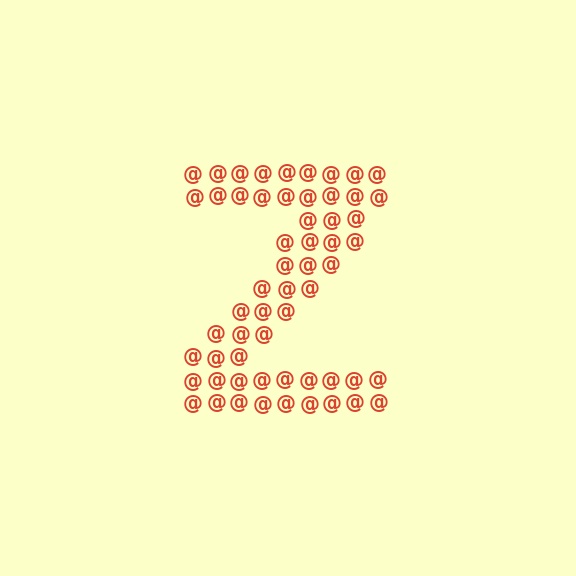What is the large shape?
The large shape is the letter Z.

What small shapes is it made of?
It is made of small at signs.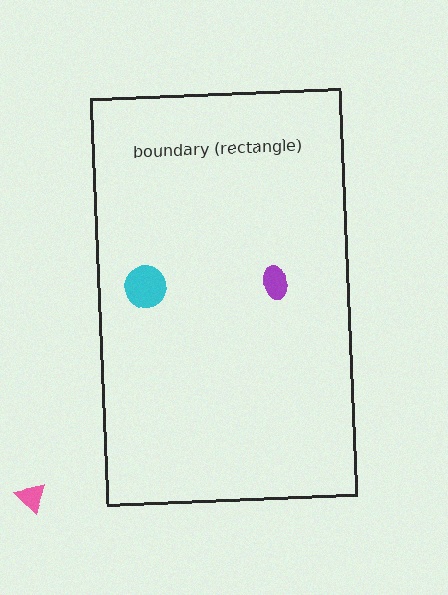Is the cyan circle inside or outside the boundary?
Inside.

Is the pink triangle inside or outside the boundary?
Outside.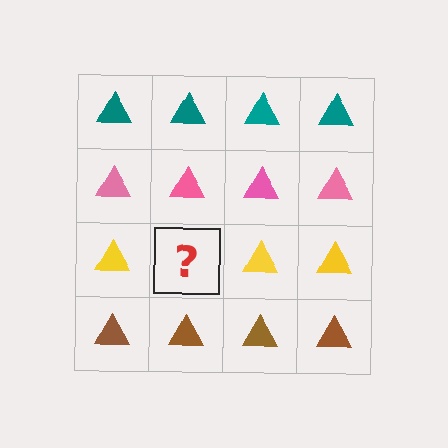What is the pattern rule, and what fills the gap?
The rule is that each row has a consistent color. The gap should be filled with a yellow triangle.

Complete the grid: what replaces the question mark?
The question mark should be replaced with a yellow triangle.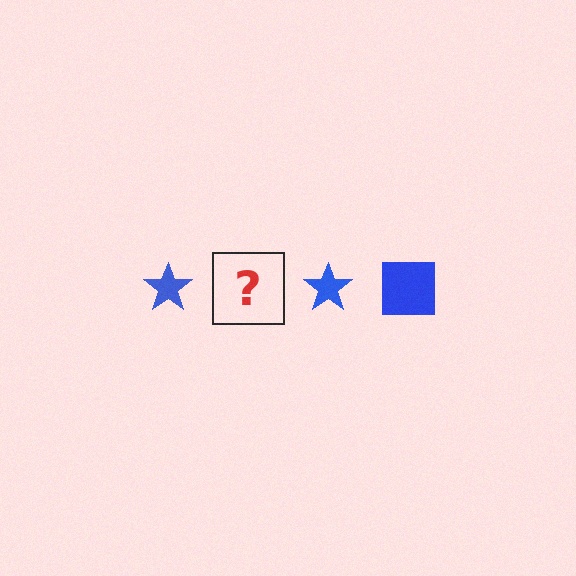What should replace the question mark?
The question mark should be replaced with a blue square.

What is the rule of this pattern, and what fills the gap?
The rule is that the pattern cycles through star, square shapes in blue. The gap should be filled with a blue square.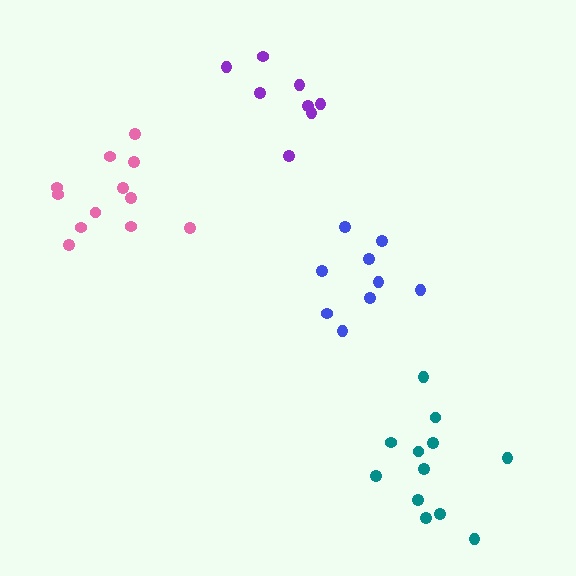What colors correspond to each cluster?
The clusters are colored: blue, pink, teal, purple.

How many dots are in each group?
Group 1: 9 dots, Group 2: 12 dots, Group 3: 12 dots, Group 4: 8 dots (41 total).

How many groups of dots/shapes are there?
There are 4 groups.